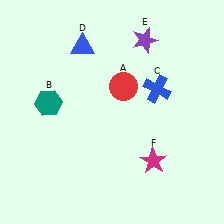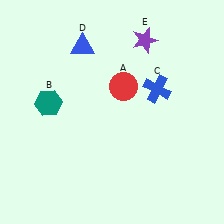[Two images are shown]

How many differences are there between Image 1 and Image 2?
There is 1 difference between the two images.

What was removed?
The magenta star (F) was removed in Image 2.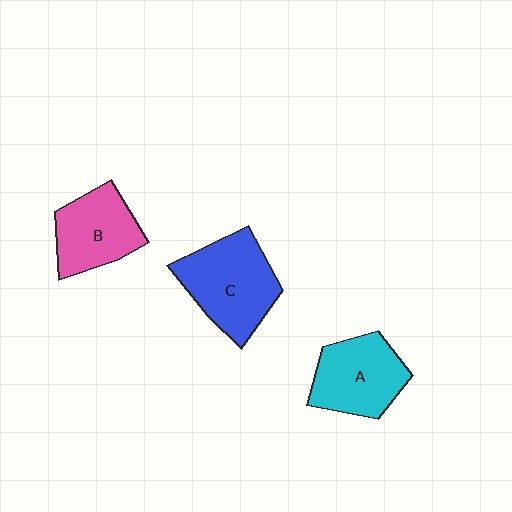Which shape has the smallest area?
Shape B (pink).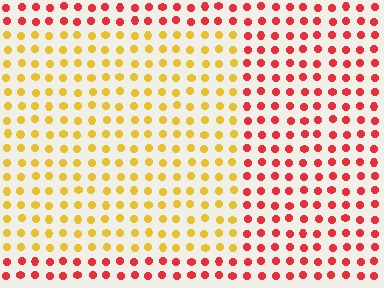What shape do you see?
I see a rectangle.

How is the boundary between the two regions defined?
The boundary is defined purely by a slight shift in hue (about 52 degrees). Spacing, size, and orientation are identical on both sides.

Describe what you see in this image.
The image is filled with small red elements in a uniform arrangement. A rectangle-shaped region is visible where the elements are tinted to a slightly different hue, forming a subtle color boundary.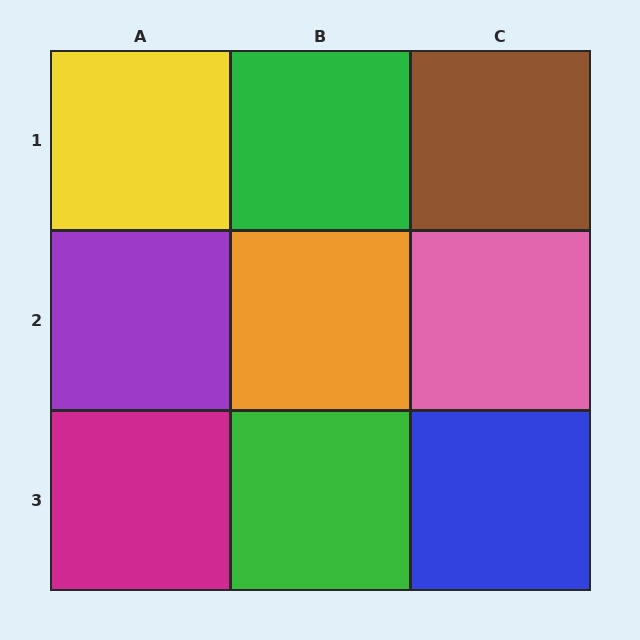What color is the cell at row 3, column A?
Magenta.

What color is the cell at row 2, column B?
Orange.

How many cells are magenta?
1 cell is magenta.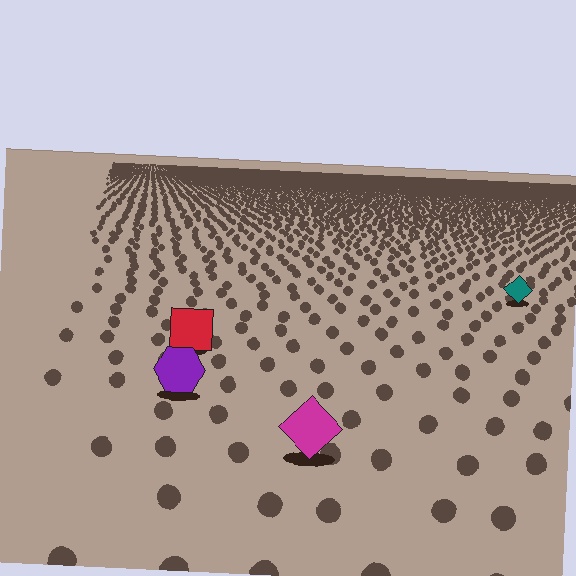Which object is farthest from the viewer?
The teal diamond is farthest from the viewer. It appears smaller and the ground texture around it is denser.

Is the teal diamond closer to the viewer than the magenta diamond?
No. The magenta diamond is closer — you can tell from the texture gradient: the ground texture is coarser near it.